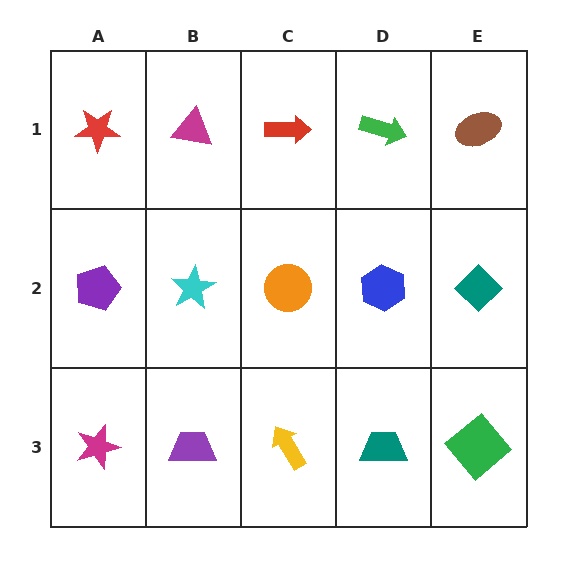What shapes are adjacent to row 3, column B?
A cyan star (row 2, column B), a magenta star (row 3, column A), a yellow arrow (row 3, column C).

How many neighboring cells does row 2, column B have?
4.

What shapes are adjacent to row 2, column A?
A red star (row 1, column A), a magenta star (row 3, column A), a cyan star (row 2, column B).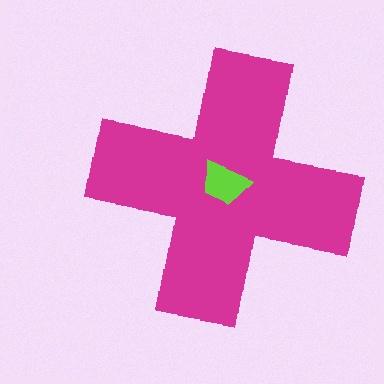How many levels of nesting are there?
2.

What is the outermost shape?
The magenta cross.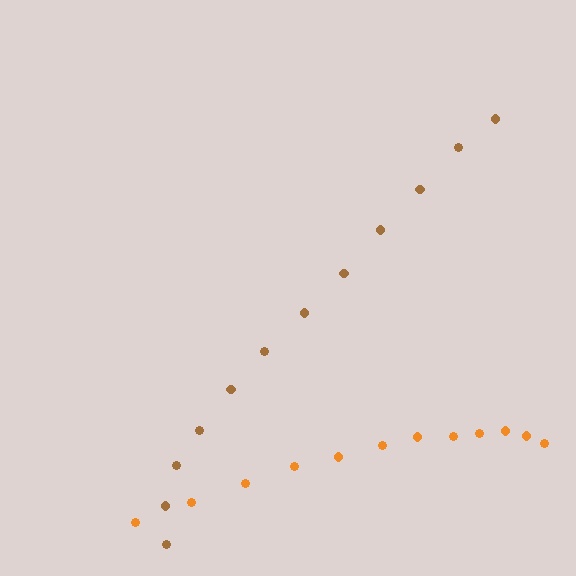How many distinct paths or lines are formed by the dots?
There are 2 distinct paths.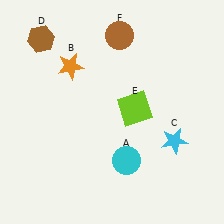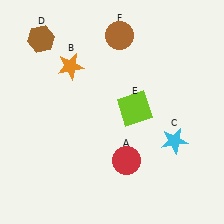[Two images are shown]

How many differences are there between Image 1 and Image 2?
There is 1 difference between the two images.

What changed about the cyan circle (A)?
In Image 1, A is cyan. In Image 2, it changed to red.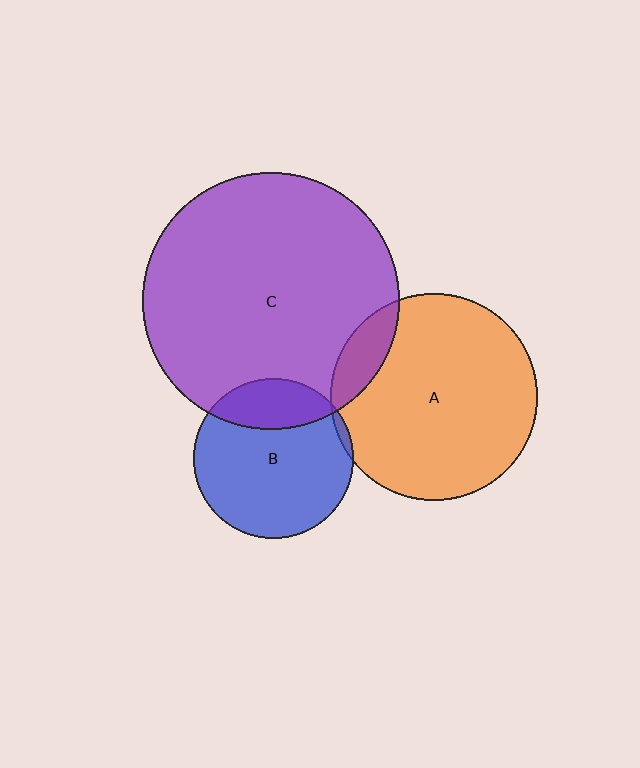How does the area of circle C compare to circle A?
Approximately 1.5 times.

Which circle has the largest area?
Circle C (purple).